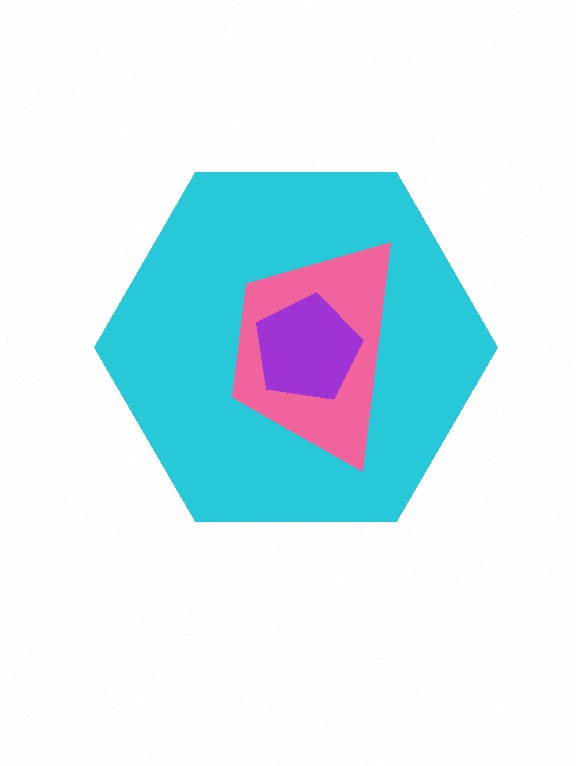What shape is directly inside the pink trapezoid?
The purple pentagon.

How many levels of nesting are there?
3.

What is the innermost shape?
The purple pentagon.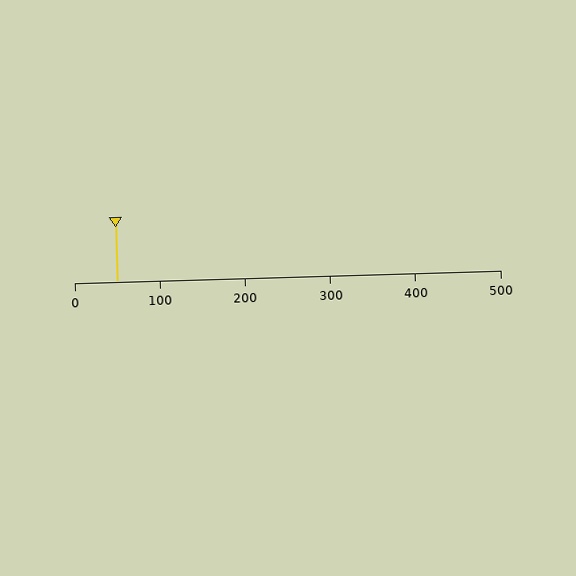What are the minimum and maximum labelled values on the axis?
The axis runs from 0 to 500.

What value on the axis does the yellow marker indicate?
The marker indicates approximately 50.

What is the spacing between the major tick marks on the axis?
The major ticks are spaced 100 apart.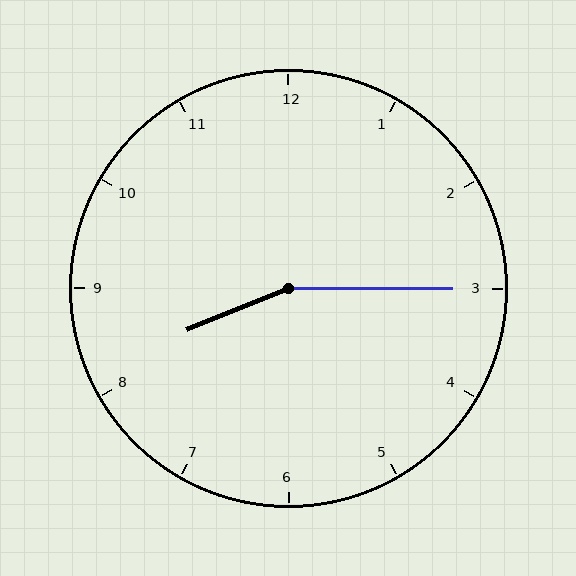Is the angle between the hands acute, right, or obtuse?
It is obtuse.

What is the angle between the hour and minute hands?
Approximately 158 degrees.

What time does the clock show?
8:15.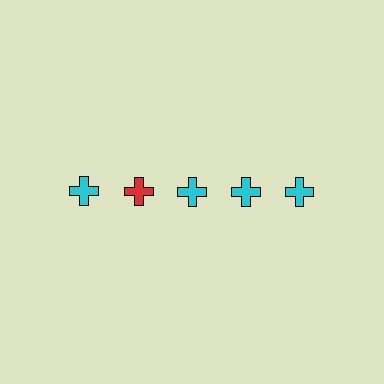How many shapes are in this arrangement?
There are 5 shapes arranged in a grid pattern.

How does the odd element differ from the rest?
It has a different color: red instead of cyan.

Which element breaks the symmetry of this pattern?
The red cross in the top row, second from left column breaks the symmetry. All other shapes are cyan crosses.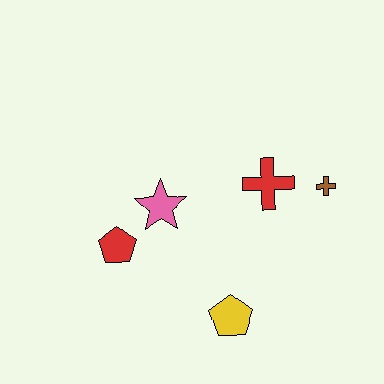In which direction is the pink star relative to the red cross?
The pink star is to the left of the red cross.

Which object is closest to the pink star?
The red pentagon is closest to the pink star.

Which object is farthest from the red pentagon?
The brown cross is farthest from the red pentagon.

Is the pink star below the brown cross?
Yes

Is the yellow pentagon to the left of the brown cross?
Yes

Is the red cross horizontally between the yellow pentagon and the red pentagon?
No